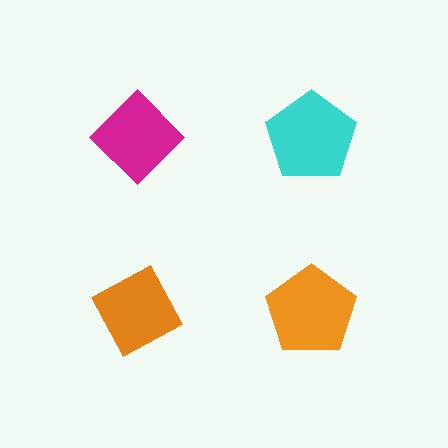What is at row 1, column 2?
A cyan pentagon.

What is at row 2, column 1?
An orange diamond.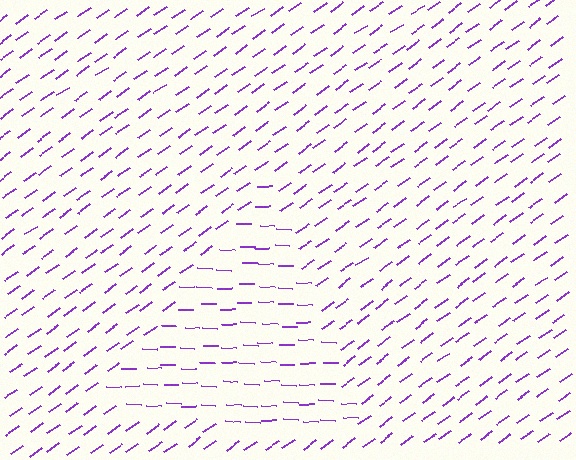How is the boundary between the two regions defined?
The boundary is defined purely by a change in line orientation (approximately 36 degrees difference). All lines are the same color and thickness.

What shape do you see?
I see a triangle.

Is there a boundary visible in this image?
Yes, there is a texture boundary formed by a change in line orientation.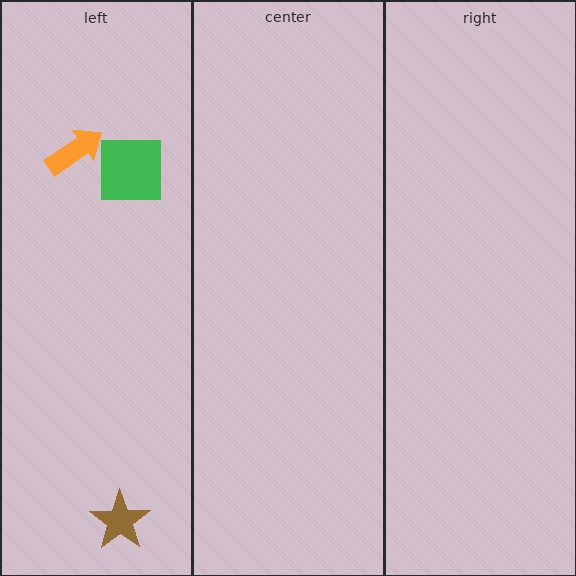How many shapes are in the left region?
3.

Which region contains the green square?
The left region.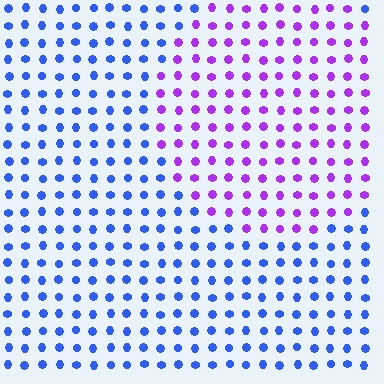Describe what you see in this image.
The image is filled with small blue elements in a uniform arrangement. A circle-shaped region is visible where the elements are tinted to a slightly different hue, forming a subtle color boundary.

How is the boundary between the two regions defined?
The boundary is defined purely by a slight shift in hue (about 55 degrees). Spacing, size, and orientation are identical on both sides.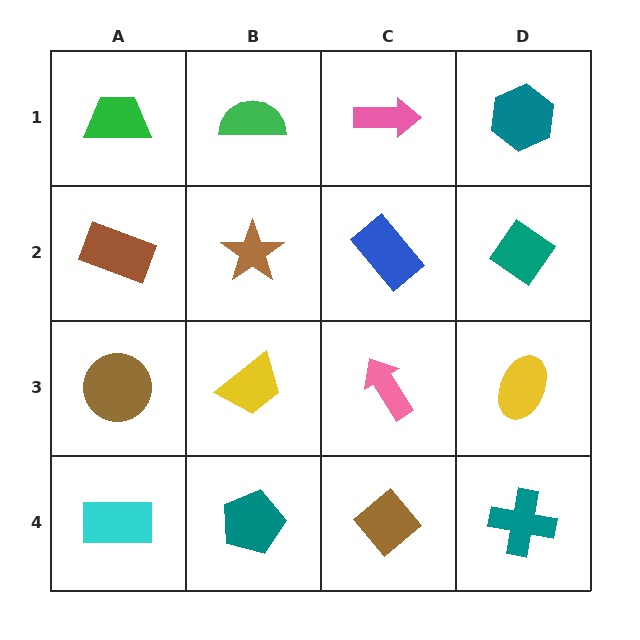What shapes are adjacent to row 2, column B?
A green semicircle (row 1, column B), a yellow trapezoid (row 3, column B), a brown rectangle (row 2, column A), a blue rectangle (row 2, column C).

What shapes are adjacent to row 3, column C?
A blue rectangle (row 2, column C), a brown diamond (row 4, column C), a yellow trapezoid (row 3, column B), a yellow ellipse (row 3, column D).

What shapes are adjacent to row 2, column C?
A pink arrow (row 1, column C), a pink arrow (row 3, column C), a brown star (row 2, column B), a teal diamond (row 2, column D).